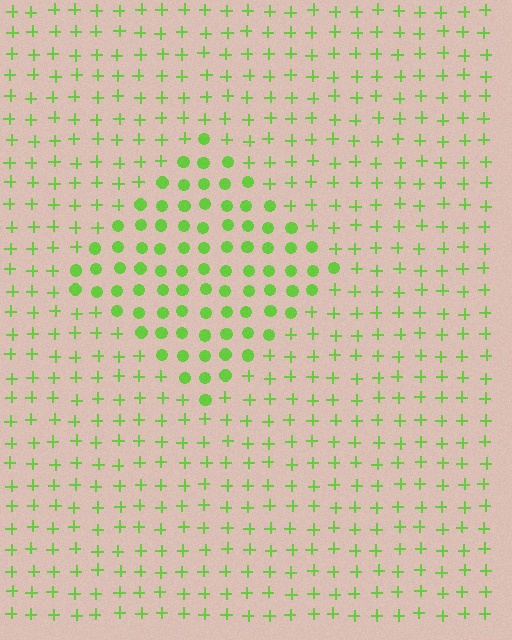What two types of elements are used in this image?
The image uses circles inside the diamond region and plus signs outside it.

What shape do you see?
I see a diamond.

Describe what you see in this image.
The image is filled with small lime elements arranged in a uniform grid. A diamond-shaped region contains circles, while the surrounding area contains plus signs. The boundary is defined purely by the change in element shape.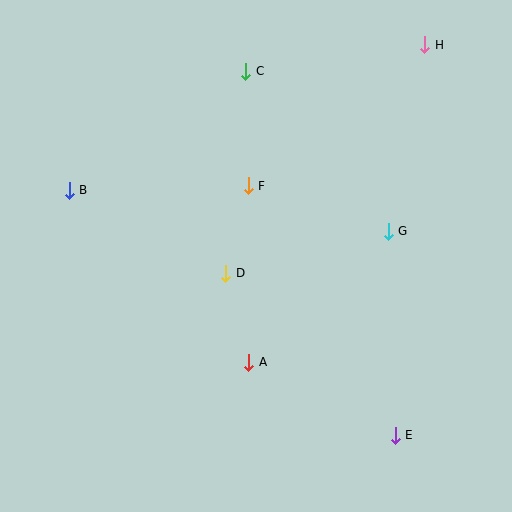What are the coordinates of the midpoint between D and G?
The midpoint between D and G is at (307, 252).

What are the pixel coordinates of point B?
Point B is at (69, 190).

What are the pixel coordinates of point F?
Point F is at (248, 186).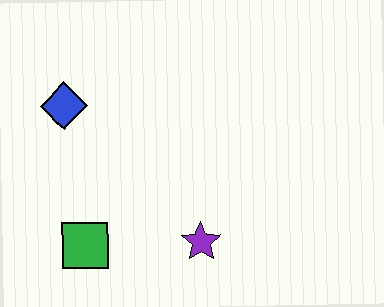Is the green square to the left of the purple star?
Yes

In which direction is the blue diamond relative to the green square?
The blue diamond is above the green square.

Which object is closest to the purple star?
The green square is closest to the purple star.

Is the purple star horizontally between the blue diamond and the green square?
No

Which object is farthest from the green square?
The blue diamond is farthest from the green square.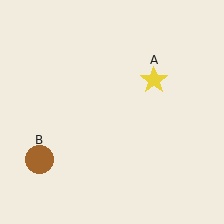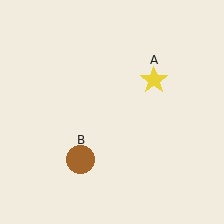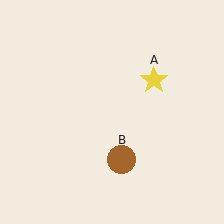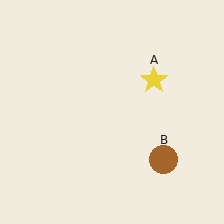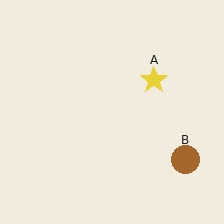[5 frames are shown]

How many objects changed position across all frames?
1 object changed position: brown circle (object B).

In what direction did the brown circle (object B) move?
The brown circle (object B) moved right.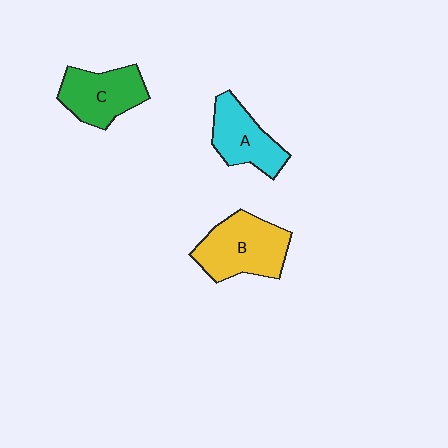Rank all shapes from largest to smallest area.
From largest to smallest: B (yellow), C (green), A (cyan).